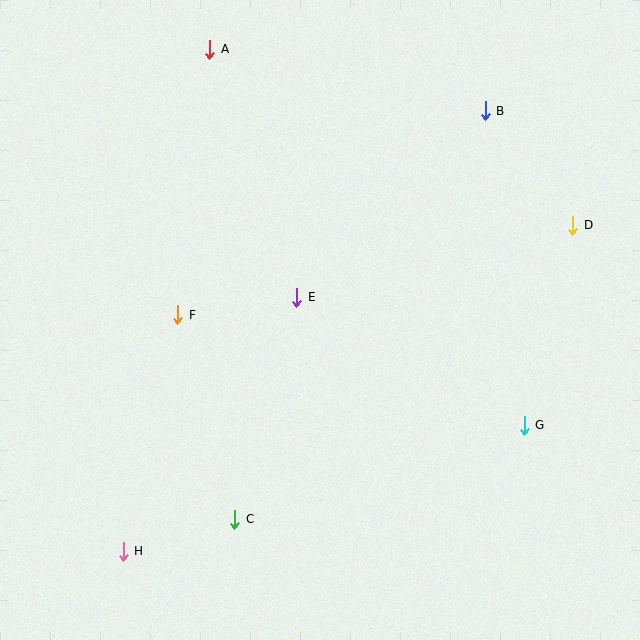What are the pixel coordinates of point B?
Point B is at (485, 111).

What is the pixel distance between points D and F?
The distance between D and F is 405 pixels.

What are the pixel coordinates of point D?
Point D is at (573, 225).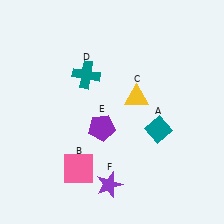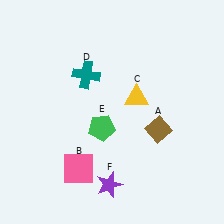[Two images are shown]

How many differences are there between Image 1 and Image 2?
There are 2 differences between the two images.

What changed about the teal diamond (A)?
In Image 1, A is teal. In Image 2, it changed to brown.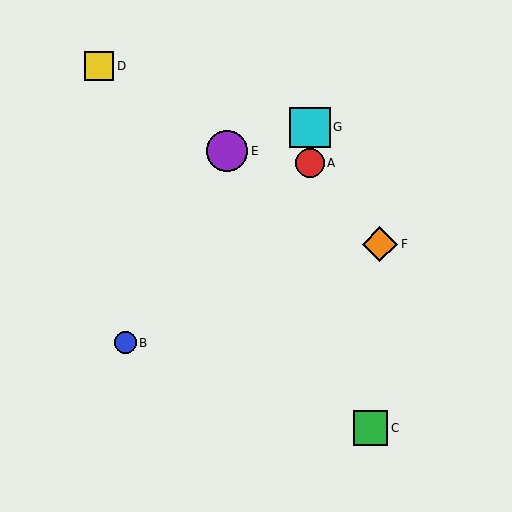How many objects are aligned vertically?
2 objects (A, G) are aligned vertically.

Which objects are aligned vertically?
Objects A, G are aligned vertically.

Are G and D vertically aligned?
No, G is at x≈310 and D is at x≈99.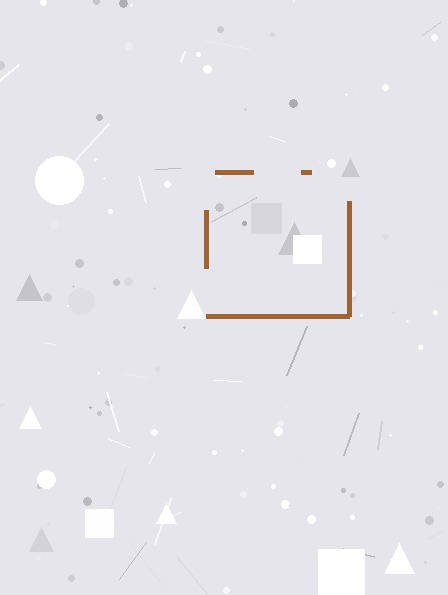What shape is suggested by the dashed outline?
The dashed outline suggests a square.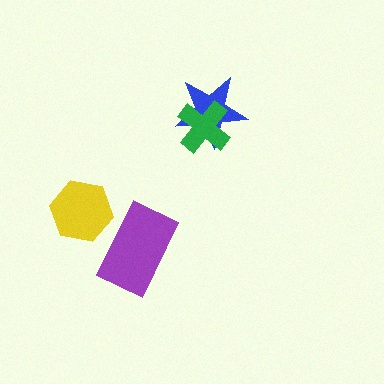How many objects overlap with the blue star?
1 object overlaps with the blue star.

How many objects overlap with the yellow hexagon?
0 objects overlap with the yellow hexagon.